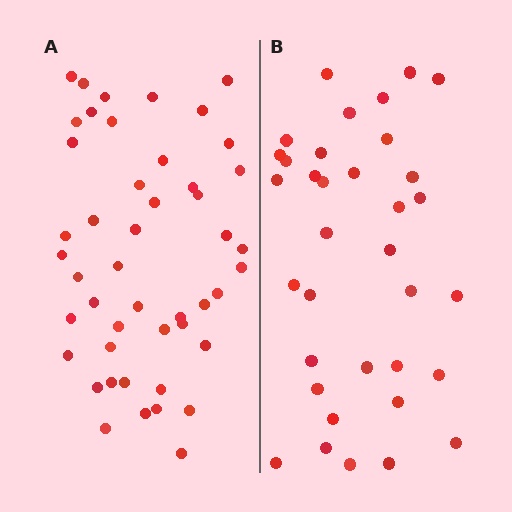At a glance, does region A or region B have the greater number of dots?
Region A (the left region) has more dots.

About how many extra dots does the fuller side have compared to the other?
Region A has roughly 12 or so more dots than region B.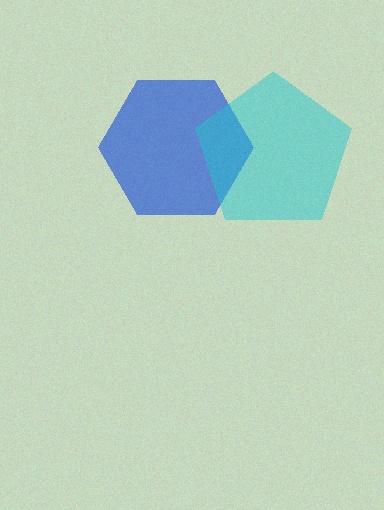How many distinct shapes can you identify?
There are 2 distinct shapes: a blue hexagon, a cyan pentagon.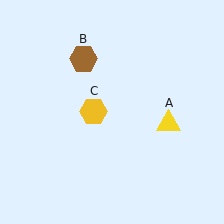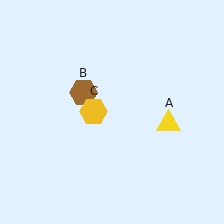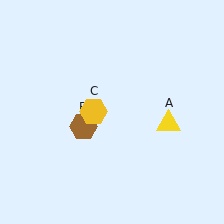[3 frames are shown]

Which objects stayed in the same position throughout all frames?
Yellow triangle (object A) and yellow hexagon (object C) remained stationary.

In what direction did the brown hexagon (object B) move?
The brown hexagon (object B) moved down.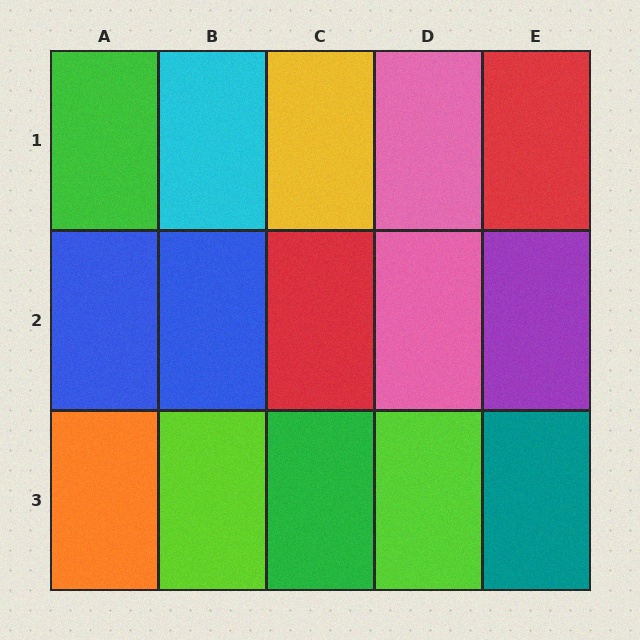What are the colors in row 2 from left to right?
Blue, blue, red, pink, purple.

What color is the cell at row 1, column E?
Red.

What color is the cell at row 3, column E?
Teal.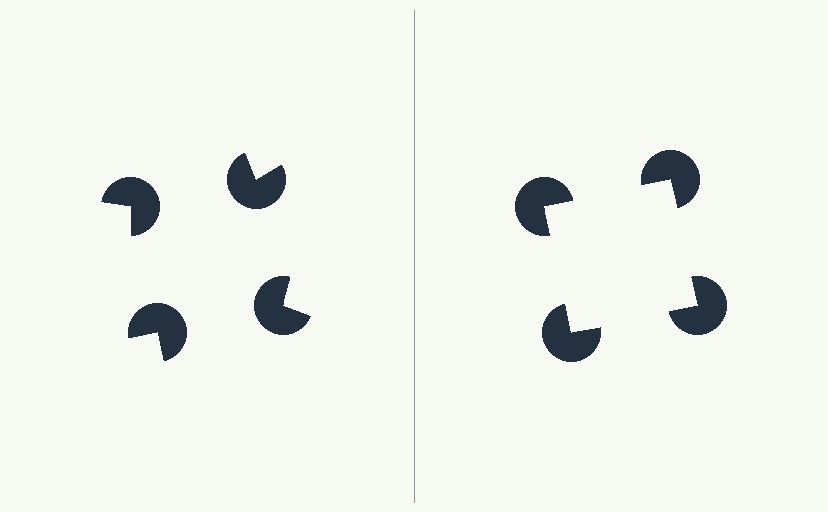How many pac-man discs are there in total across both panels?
8 — 4 on each side.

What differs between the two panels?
The pac-man discs are positioned identically on both sides; only the wedge orientations differ. On the right they align to a square; on the left they are misaligned.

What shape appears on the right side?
An illusory square.